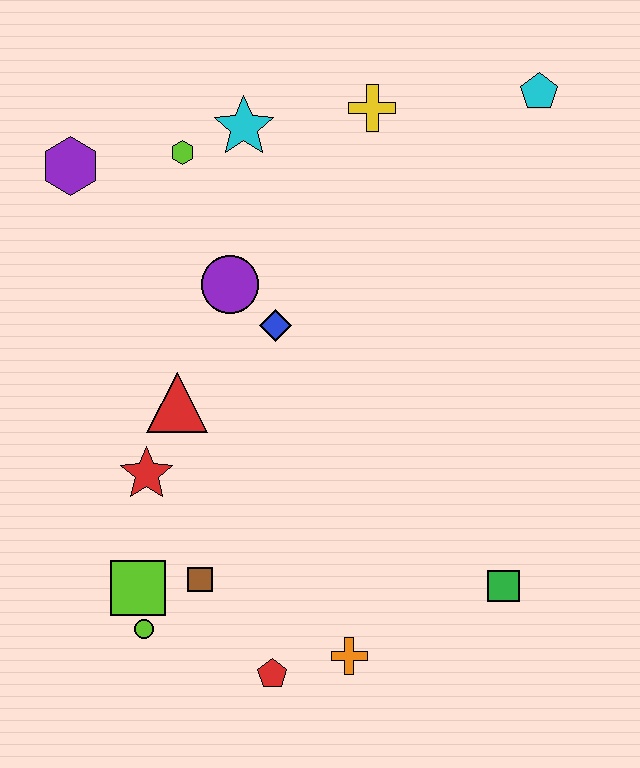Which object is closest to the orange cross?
The red pentagon is closest to the orange cross.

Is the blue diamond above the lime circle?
Yes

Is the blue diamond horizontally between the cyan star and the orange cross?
Yes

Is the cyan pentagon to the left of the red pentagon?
No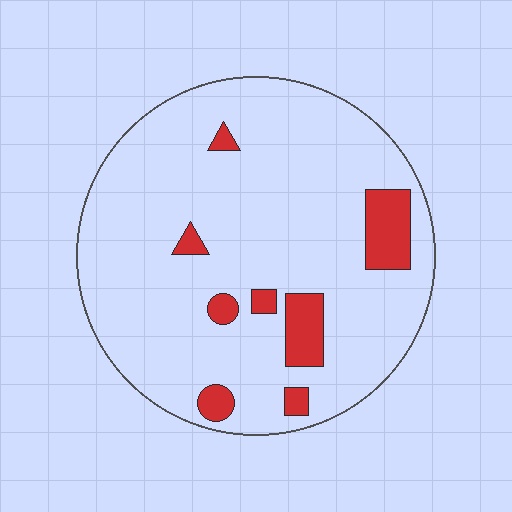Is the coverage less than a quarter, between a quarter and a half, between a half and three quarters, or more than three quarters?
Less than a quarter.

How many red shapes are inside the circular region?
8.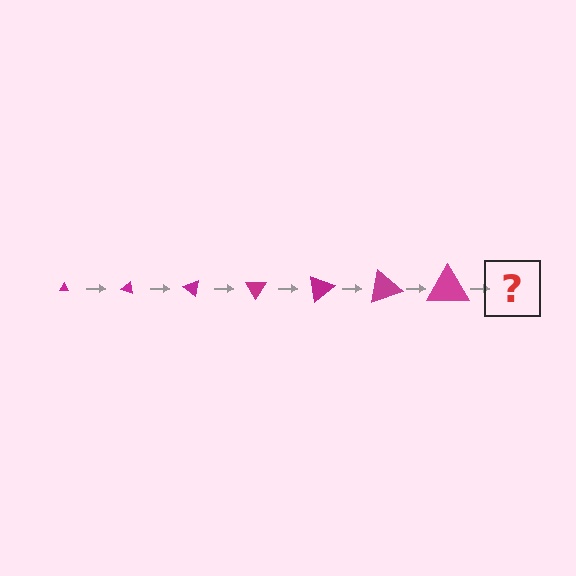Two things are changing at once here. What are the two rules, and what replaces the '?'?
The two rules are that the triangle grows larger each step and it rotates 20 degrees each step. The '?' should be a triangle, larger than the previous one and rotated 140 degrees from the start.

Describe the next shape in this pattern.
It should be a triangle, larger than the previous one and rotated 140 degrees from the start.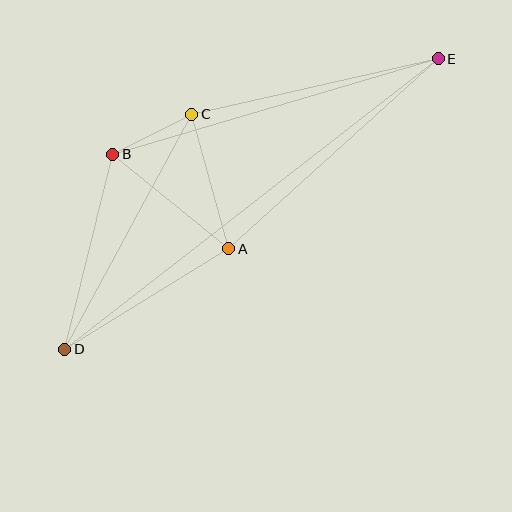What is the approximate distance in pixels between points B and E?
The distance between B and E is approximately 339 pixels.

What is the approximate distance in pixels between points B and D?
The distance between B and D is approximately 200 pixels.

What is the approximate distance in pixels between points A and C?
The distance between A and C is approximately 139 pixels.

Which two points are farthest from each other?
Points D and E are farthest from each other.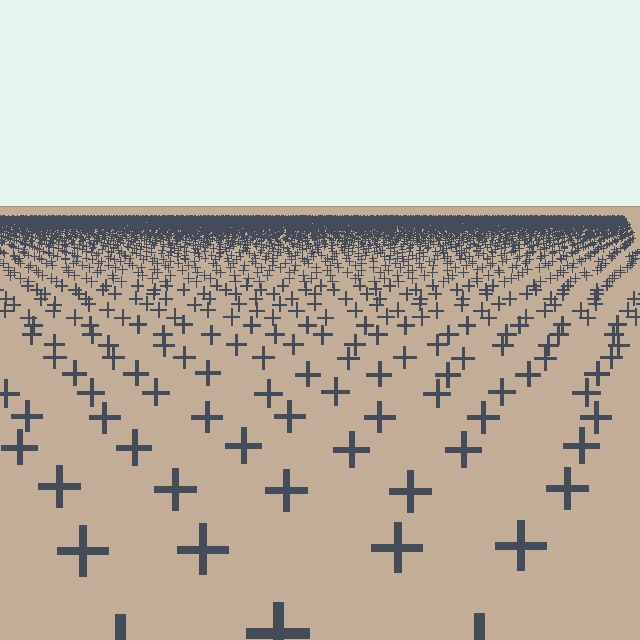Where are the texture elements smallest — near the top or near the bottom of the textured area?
Near the top.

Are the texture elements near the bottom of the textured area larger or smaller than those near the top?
Larger. Near the bottom, elements are closer to the viewer and appear at a bigger on-screen size.